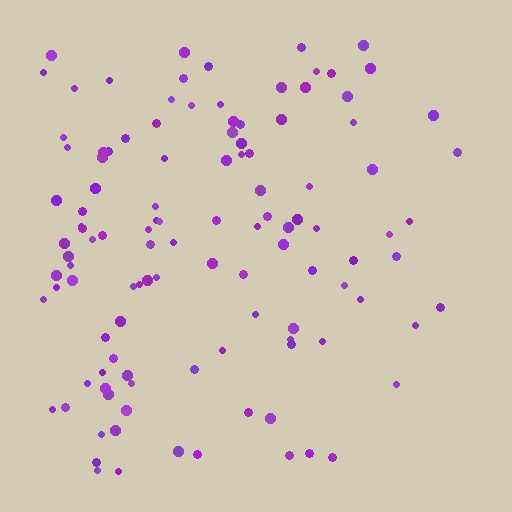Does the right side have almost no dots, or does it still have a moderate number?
Still a moderate number, just noticeably fewer than the left.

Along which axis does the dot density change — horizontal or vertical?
Horizontal.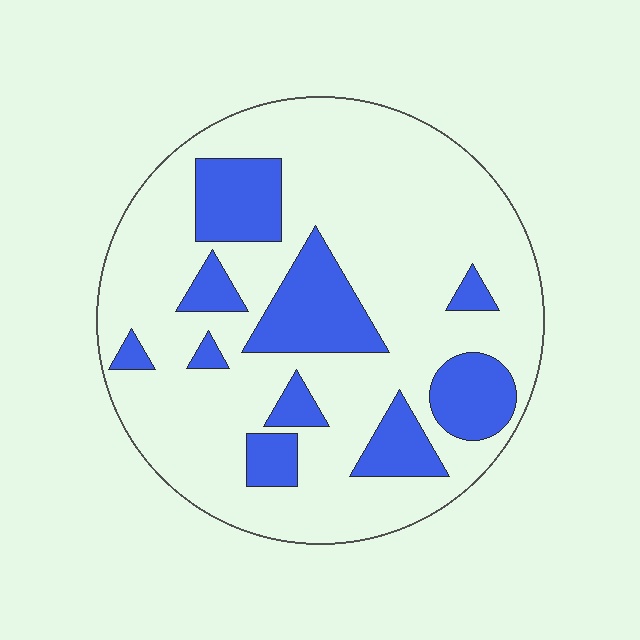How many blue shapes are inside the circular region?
10.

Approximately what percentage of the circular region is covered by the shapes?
Approximately 25%.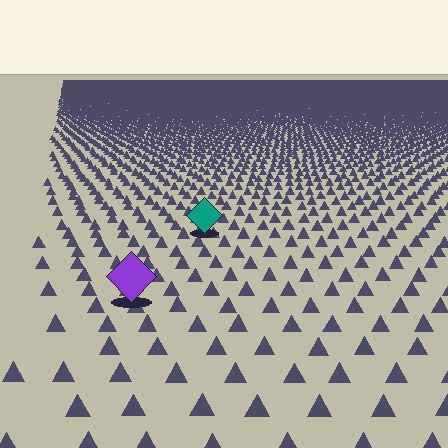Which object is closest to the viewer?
The purple diamond is closest. The texture marks near it are larger and more spread out.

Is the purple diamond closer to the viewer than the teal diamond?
Yes. The purple diamond is closer — you can tell from the texture gradient: the ground texture is coarser near it.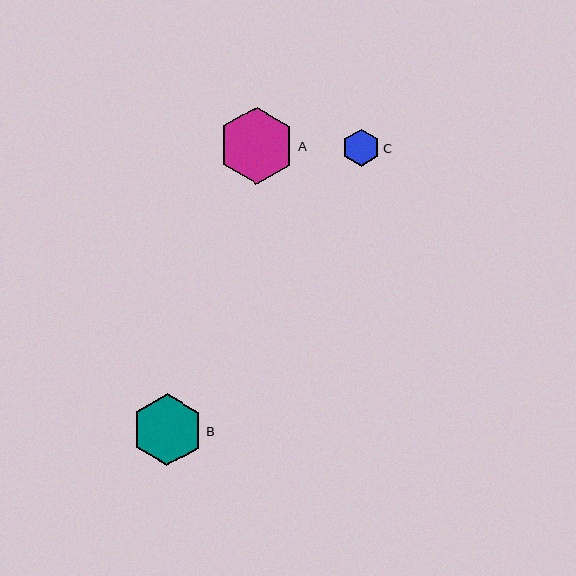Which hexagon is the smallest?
Hexagon C is the smallest with a size of approximately 37 pixels.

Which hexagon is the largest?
Hexagon A is the largest with a size of approximately 76 pixels.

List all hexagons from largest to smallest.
From largest to smallest: A, B, C.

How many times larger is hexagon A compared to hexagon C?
Hexagon A is approximately 2.1 times the size of hexagon C.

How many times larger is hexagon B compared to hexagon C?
Hexagon B is approximately 1.9 times the size of hexagon C.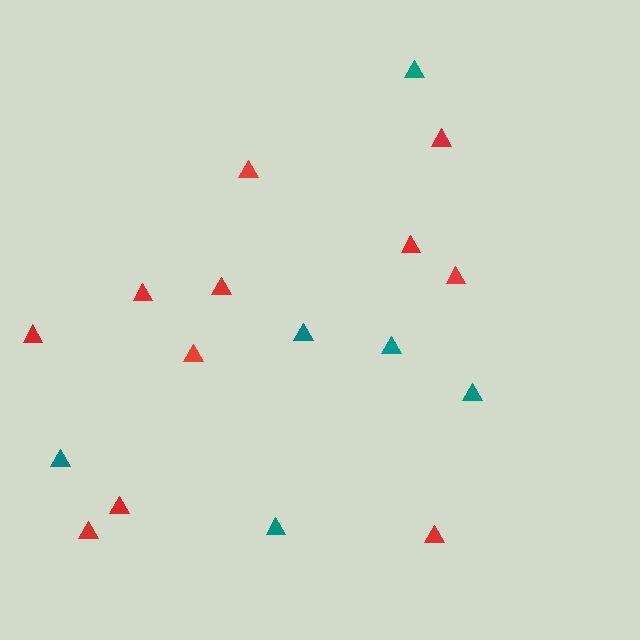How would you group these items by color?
There are 2 groups: one group of teal triangles (6) and one group of red triangles (11).